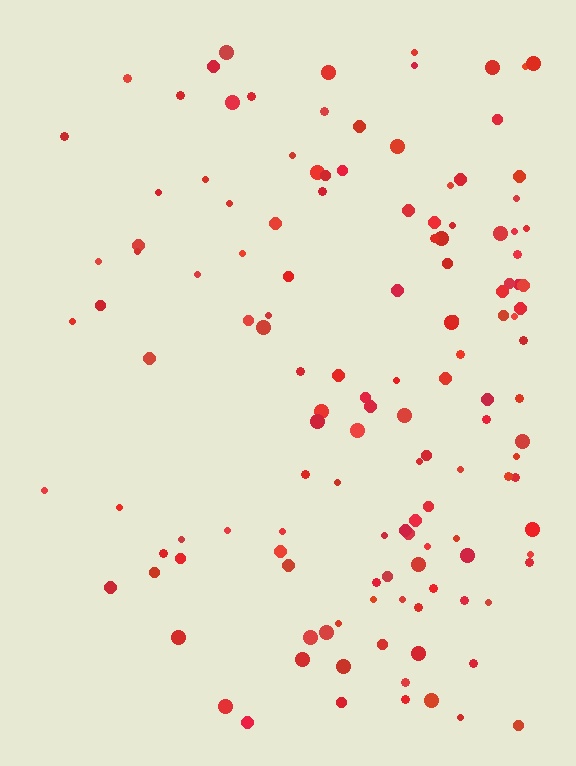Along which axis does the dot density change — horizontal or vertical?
Horizontal.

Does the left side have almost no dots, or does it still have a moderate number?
Still a moderate number, just noticeably fewer than the right.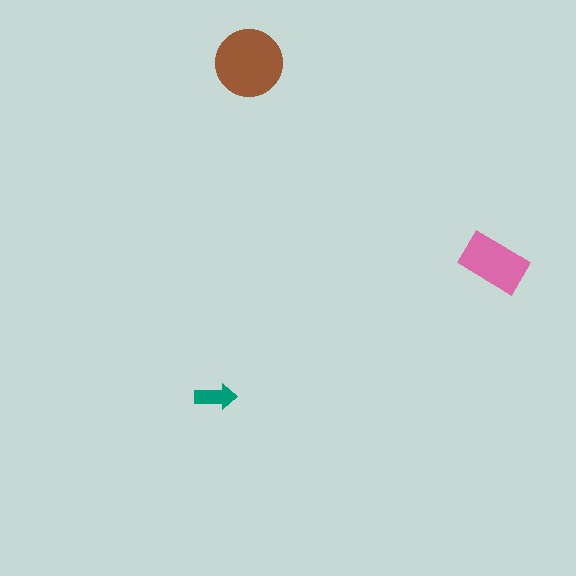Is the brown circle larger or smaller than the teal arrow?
Larger.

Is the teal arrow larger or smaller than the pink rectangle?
Smaller.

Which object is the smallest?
The teal arrow.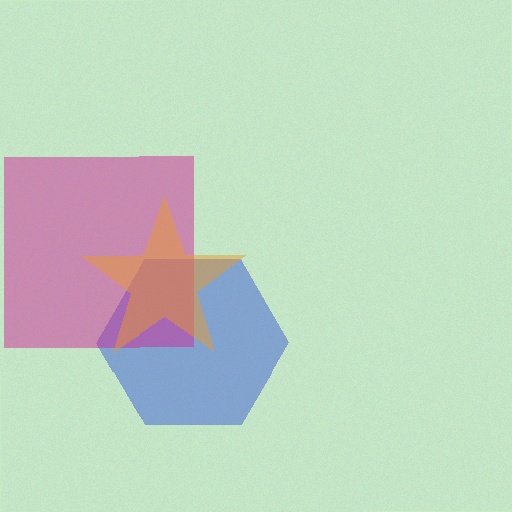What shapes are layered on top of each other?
The layered shapes are: a blue hexagon, a magenta square, an orange star.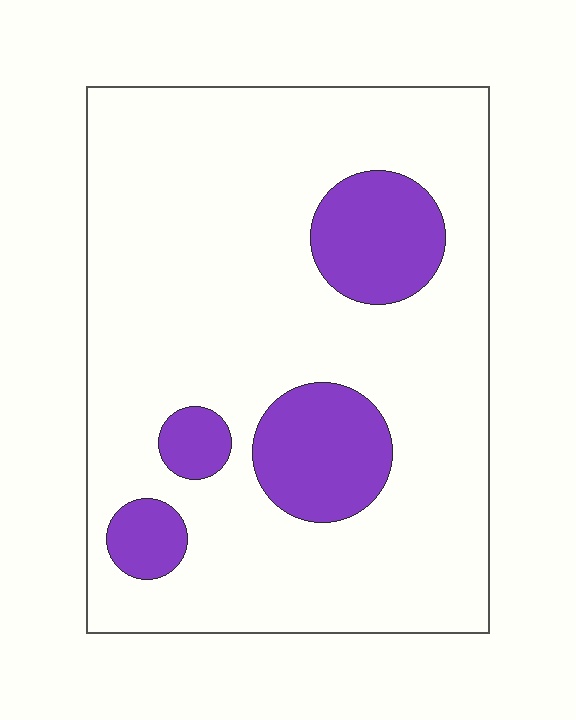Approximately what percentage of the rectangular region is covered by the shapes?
Approximately 20%.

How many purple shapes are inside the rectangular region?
4.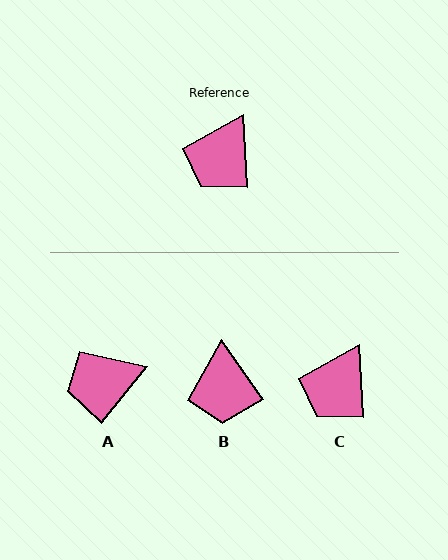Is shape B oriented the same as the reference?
No, it is off by about 32 degrees.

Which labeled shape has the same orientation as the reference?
C.